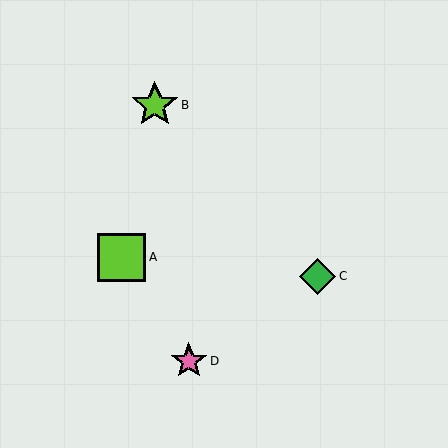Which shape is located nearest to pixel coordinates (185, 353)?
The pink star (labeled D) at (189, 361) is nearest to that location.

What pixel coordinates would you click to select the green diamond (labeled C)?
Click at (318, 276) to select the green diamond C.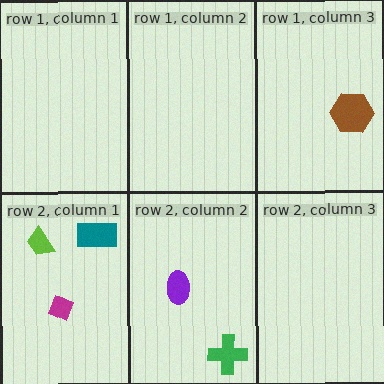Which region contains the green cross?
The row 2, column 2 region.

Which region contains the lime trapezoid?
The row 2, column 1 region.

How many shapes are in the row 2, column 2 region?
2.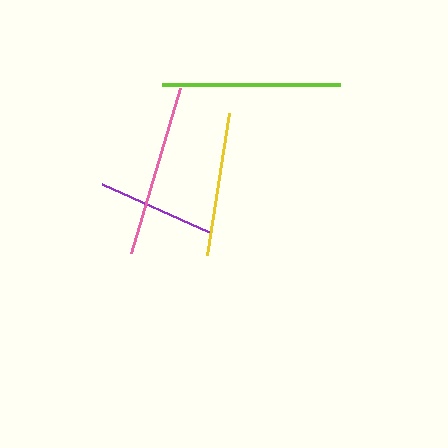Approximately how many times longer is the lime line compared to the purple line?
The lime line is approximately 1.5 times the length of the purple line.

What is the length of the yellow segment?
The yellow segment is approximately 144 pixels long.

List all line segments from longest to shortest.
From longest to shortest: lime, pink, yellow, purple.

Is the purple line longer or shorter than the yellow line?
The yellow line is longer than the purple line.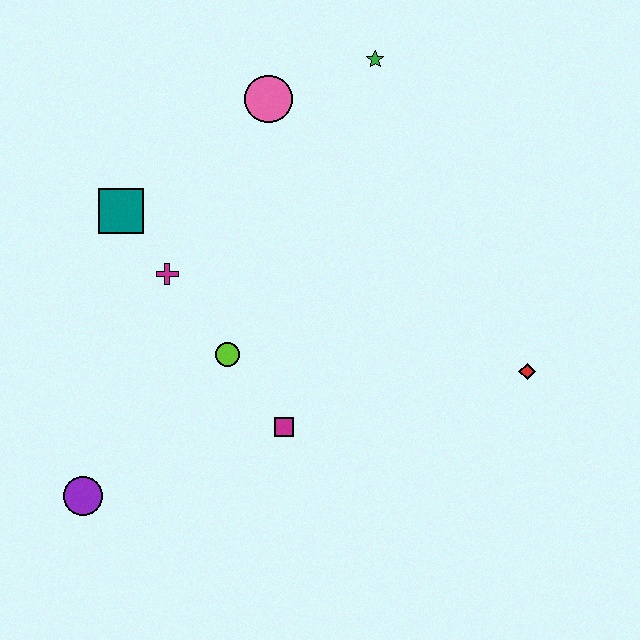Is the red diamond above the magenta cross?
No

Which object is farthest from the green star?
The purple circle is farthest from the green star.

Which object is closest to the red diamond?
The magenta square is closest to the red diamond.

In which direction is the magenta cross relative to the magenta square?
The magenta cross is above the magenta square.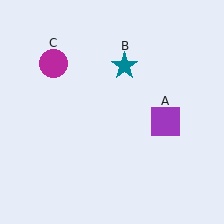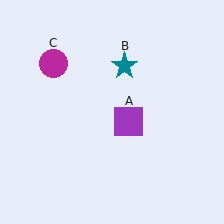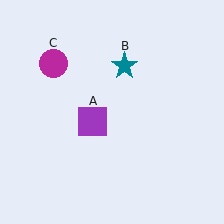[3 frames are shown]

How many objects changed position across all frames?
1 object changed position: purple square (object A).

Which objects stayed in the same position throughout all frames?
Teal star (object B) and magenta circle (object C) remained stationary.